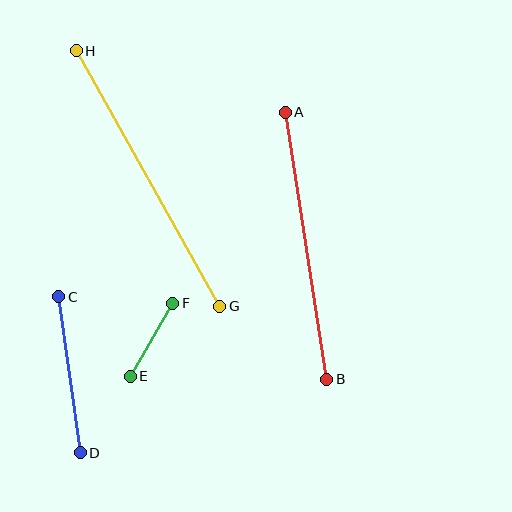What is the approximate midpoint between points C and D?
The midpoint is at approximately (69, 375) pixels.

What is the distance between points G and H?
The distance is approximately 293 pixels.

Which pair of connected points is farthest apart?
Points G and H are farthest apart.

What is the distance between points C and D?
The distance is approximately 157 pixels.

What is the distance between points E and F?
The distance is approximately 85 pixels.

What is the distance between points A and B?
The distance is approximately 270 pixels.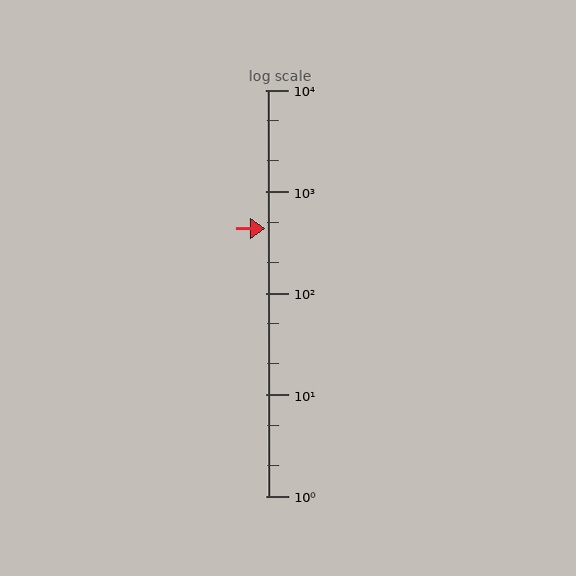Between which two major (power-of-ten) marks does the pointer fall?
The pointer is between 100 and 1000.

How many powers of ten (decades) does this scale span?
The scale spans 4 decades, from 1 to 10000.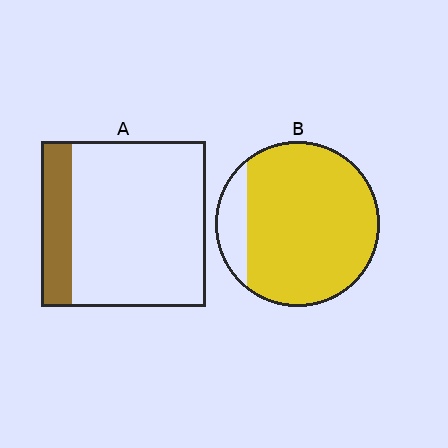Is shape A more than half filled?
No.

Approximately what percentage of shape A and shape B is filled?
A is approximately 20% and B is approximately 85%.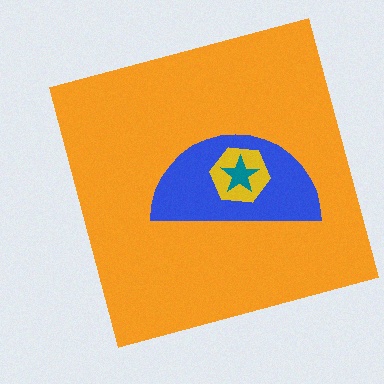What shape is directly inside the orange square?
The blue semicircle.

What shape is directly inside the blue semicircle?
The yellow hexagon.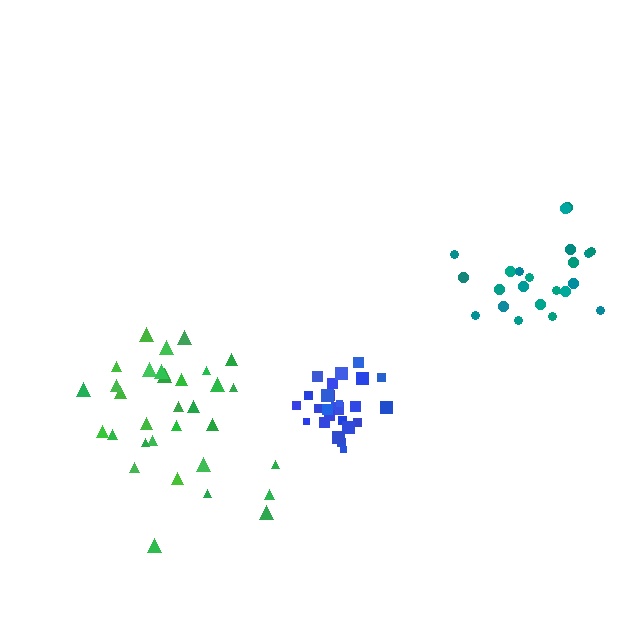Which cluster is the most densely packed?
Blue.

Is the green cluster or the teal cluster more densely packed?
Green.